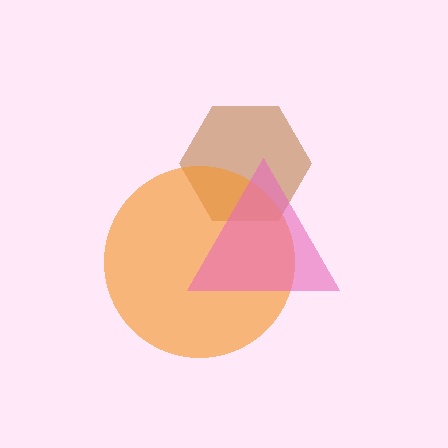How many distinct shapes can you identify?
There are 3 distinct shapes: a brown hexagon, an orange circle, a pink triangle.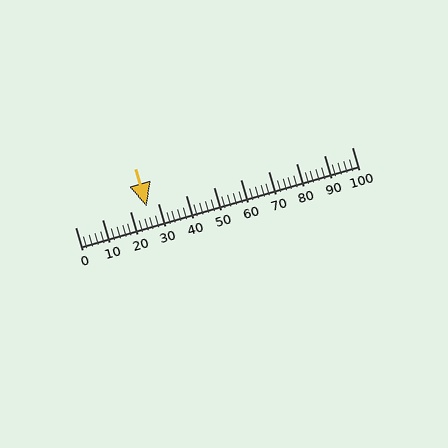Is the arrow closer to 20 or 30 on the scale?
The arrow is closer to 30.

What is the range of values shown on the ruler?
The ruler shows values from 0 to 100.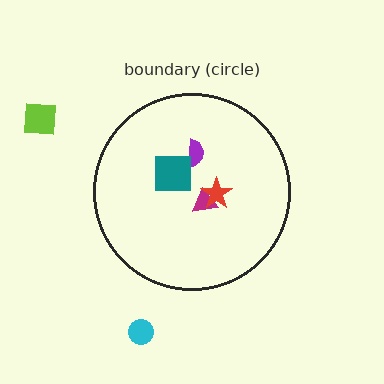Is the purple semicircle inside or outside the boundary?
Inside.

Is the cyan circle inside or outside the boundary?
Outside.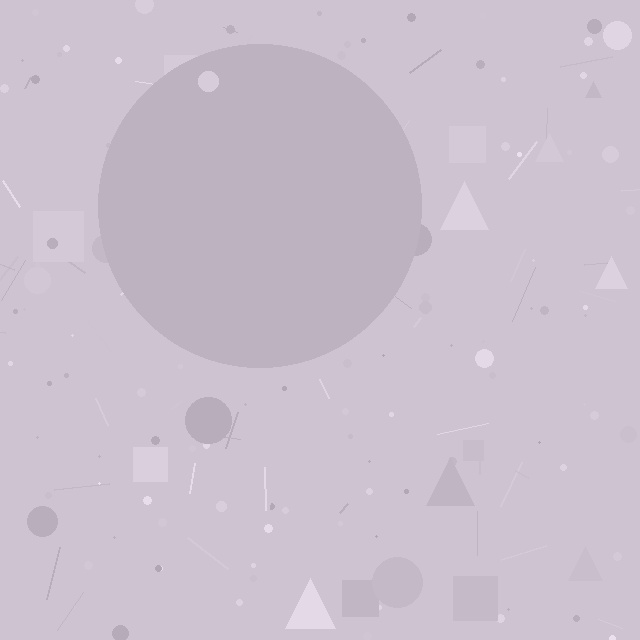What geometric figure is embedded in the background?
A circle is embedded in the background.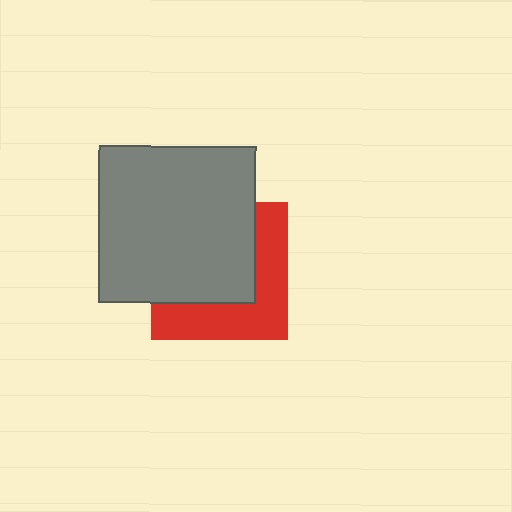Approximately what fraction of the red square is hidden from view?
Roughly 57% of the red square is hidden behind the gray square.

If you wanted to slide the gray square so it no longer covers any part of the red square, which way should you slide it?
Slide it toward the upper-left — that is the most direct way to separate the two shapes.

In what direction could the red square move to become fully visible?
The red square could move toward the lower-right. That would shift it out from behind the gray square entirely.